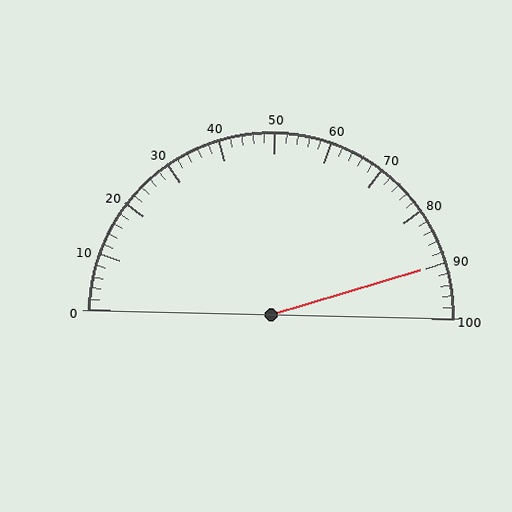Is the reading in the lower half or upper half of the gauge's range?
The reading is in the upper half of the range (0 to 100).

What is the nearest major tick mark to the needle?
The nearest major tick mark is 90.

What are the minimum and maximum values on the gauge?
The gauge ranges from 0 to 100.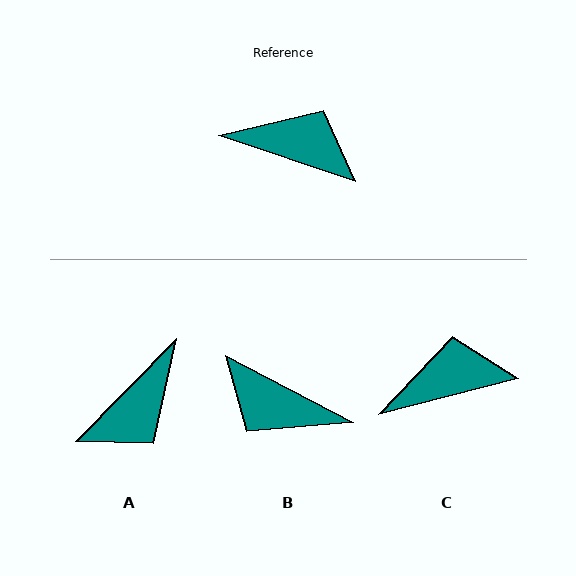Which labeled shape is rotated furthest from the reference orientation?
B, about 171 degrees away.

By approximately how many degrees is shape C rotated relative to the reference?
Approximately 33 degrees counter-clockwise.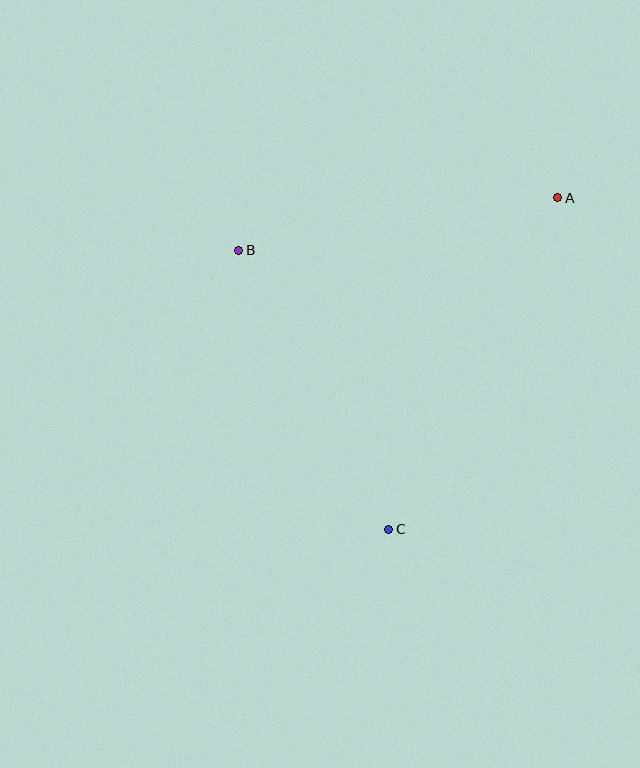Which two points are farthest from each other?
Points A and C are farthest from each other.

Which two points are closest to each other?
Points B and C are closest to each other.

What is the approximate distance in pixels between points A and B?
The distance between A and B is approximately 323 pixels.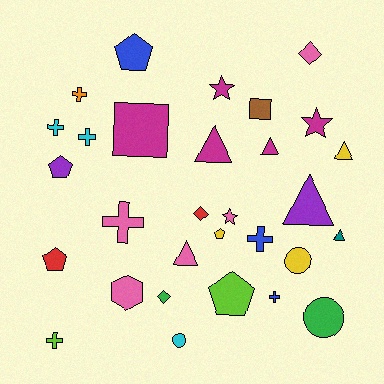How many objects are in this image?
There are 30 objects.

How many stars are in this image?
There are 3 stars.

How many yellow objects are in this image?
There are 3 yellow objects.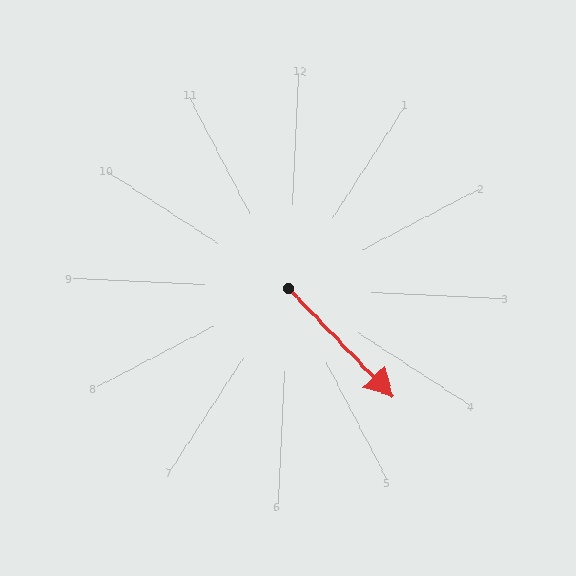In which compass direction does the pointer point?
Southeast.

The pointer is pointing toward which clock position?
Roughly 4 o'clock.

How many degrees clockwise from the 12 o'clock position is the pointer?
Approximately 133 degrees.